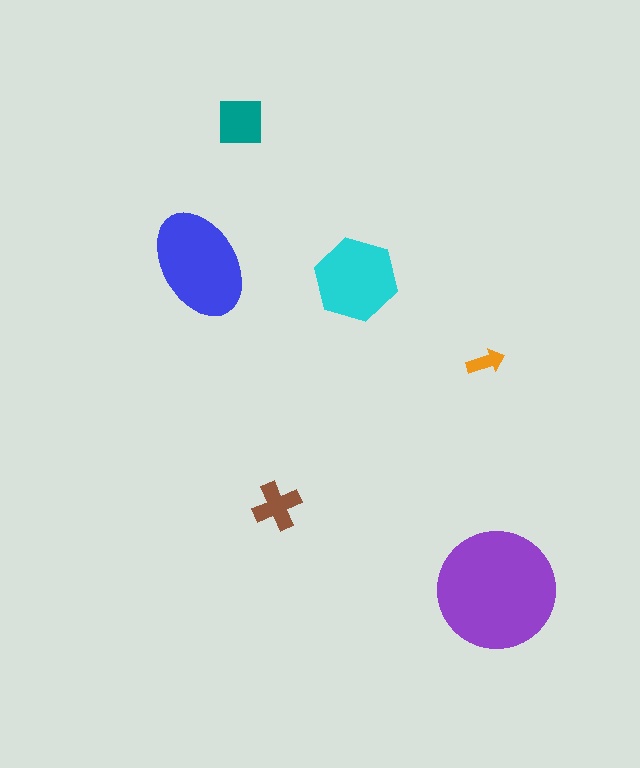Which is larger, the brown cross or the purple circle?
The purple circle.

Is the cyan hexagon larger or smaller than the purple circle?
Smaller.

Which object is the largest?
The purple circle.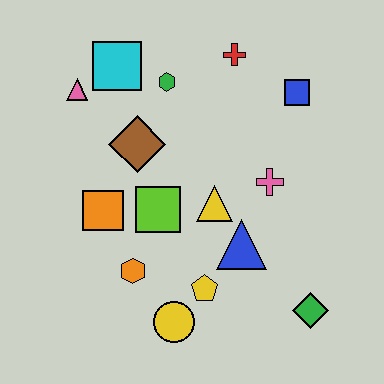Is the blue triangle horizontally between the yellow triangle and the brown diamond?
No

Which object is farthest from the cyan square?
The green diamond is farthest from the cyan square.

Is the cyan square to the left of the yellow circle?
Yes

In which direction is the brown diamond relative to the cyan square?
The brown diamond is below the cyan square.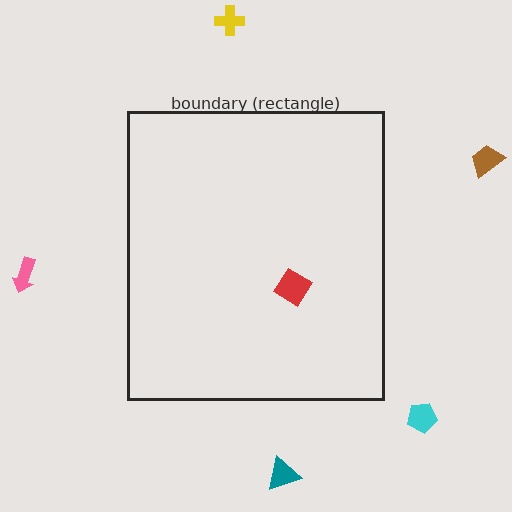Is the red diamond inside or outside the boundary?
Inside.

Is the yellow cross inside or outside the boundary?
Outside.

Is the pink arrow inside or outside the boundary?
Outside.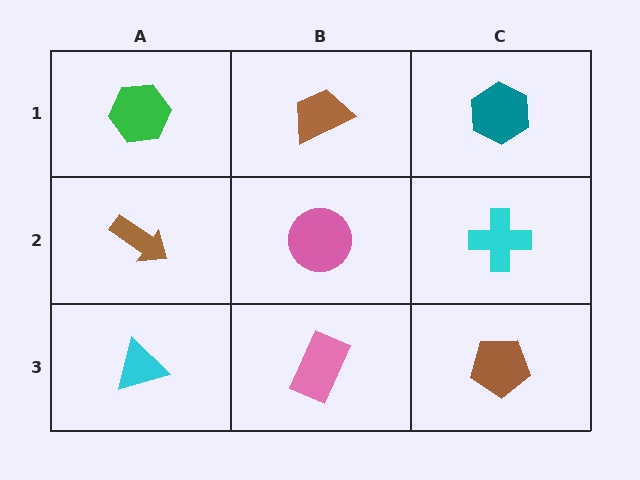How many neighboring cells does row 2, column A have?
3.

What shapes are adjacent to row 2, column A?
A green hexagon (row 1, column A), a cyan triangle (row 3, column A), a pink circle (row 2, column B).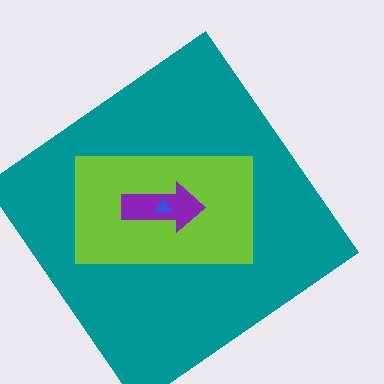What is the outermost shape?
The teal diamond.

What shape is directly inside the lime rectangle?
The purple arrow.